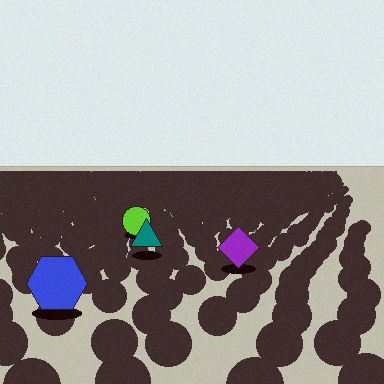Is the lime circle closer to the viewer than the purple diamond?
No. The purple diamond is closer — you can tell from the texture gradient: the ground texture is coarser near it.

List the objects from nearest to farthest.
From nearest to farthest: the blue hexagon, the purple diamond, the teal triangle, the lime circle.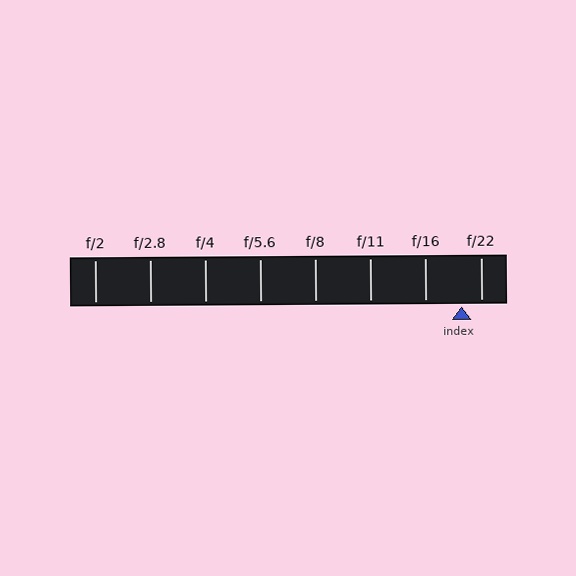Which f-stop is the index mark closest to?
The index mark is closest to f/22.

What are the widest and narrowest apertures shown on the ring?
The widest aperture shown is f/2 and the narrowest is f/22.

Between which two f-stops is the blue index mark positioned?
The index mark is between f/16 and f/22.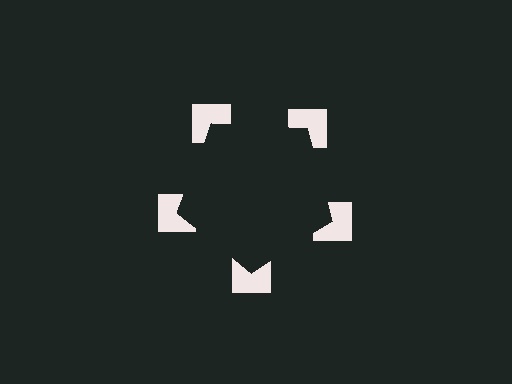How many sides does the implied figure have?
5 sides.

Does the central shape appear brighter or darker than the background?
It typically appears slightly darker than the background, even though no actual brightness change is drawn.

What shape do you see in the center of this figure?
An illusory pentagon — its edges are inferred from the aligned wedge cuts in the notched squares, not physically drawn.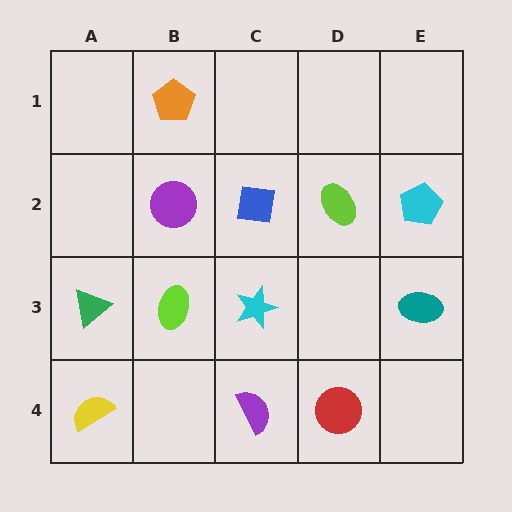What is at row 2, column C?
A blue square.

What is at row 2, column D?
A lime ellipse.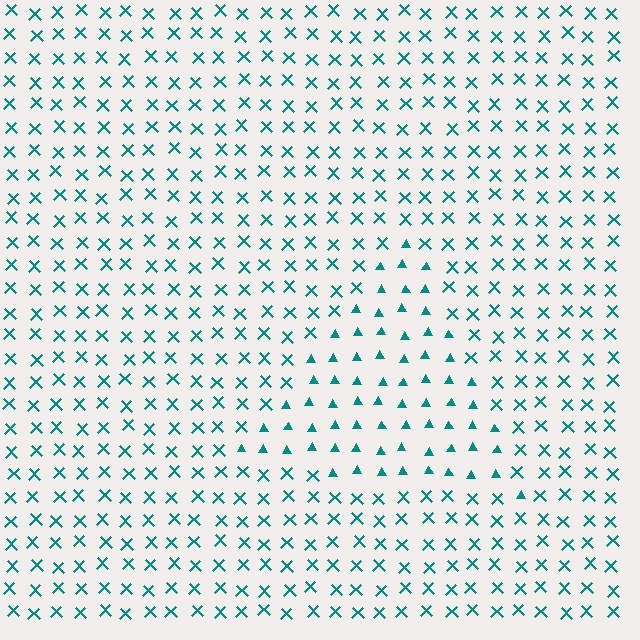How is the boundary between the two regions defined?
The boundary is defined by a change in element shape: triangles inside vs. X marks outside. All elements share the same color and spacing.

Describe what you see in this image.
The image is filled with small teal elements arranged in a uniform grid. A triangle-shaped region contains triangles, while the surrounding area contains X marks. The boundary is defined purely by the change in element shape.